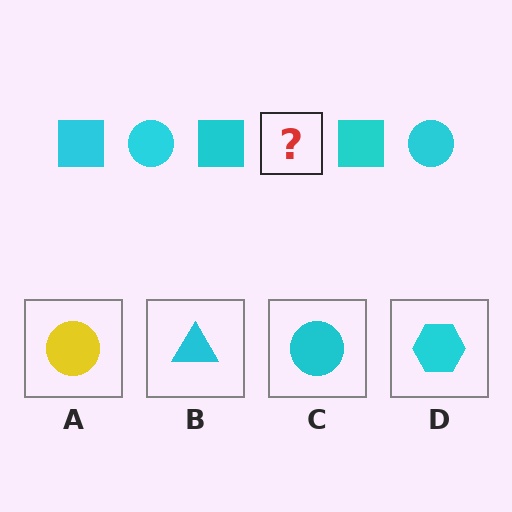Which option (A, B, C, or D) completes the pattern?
C.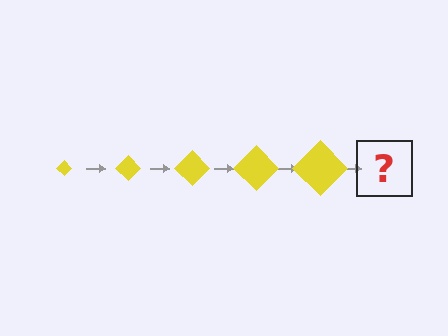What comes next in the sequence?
The next element should be a yellow diamond, larger than the previous one.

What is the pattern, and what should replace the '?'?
The pattern is that the diamond gets progressively larger each step. The '?' should be a yellow diamond, larger than the previous one.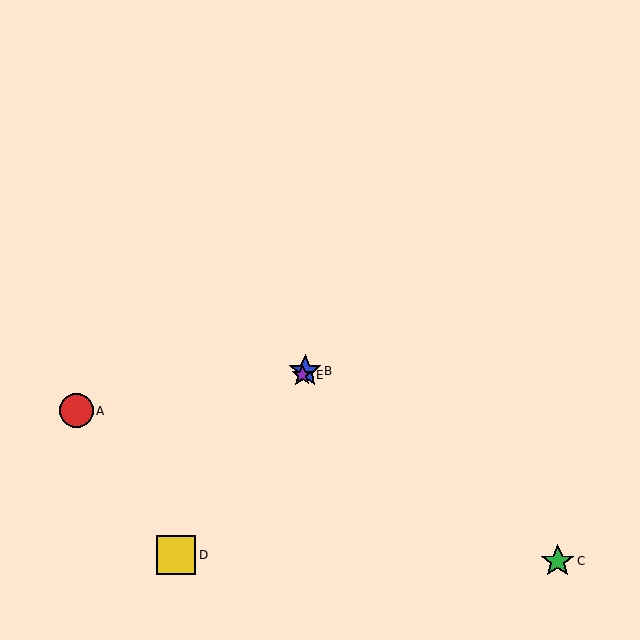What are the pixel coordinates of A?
Object A is at (76, 411).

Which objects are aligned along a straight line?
Objects B, D, E are aligned along a straight line.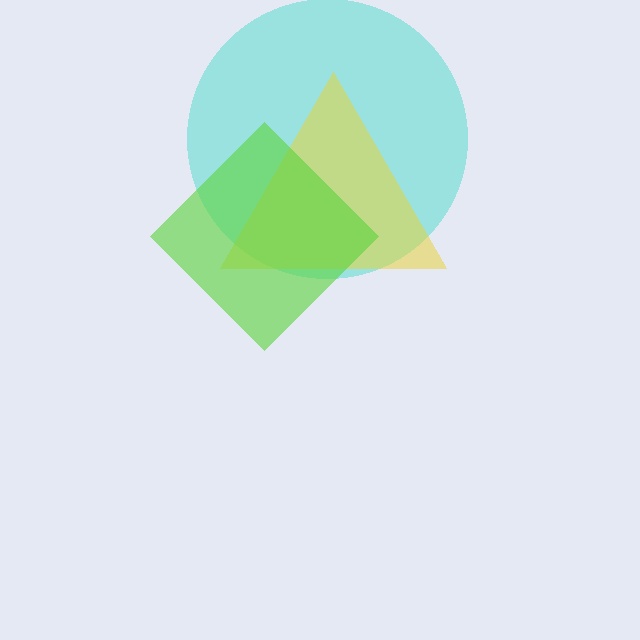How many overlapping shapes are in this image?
There are 3 overlapping shapes in the image.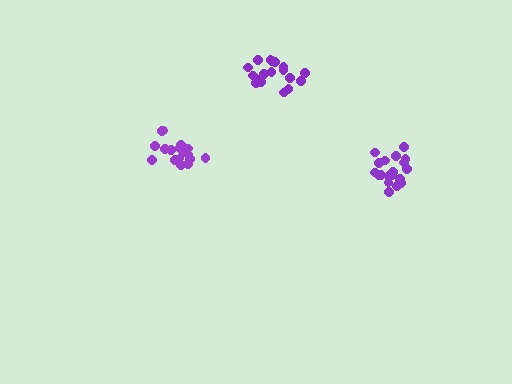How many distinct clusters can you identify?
There are 3 distinct clusters.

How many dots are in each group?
Group 1: 18 dots, Group 2: 17 dots, Group 3: 19 dots (54 total).